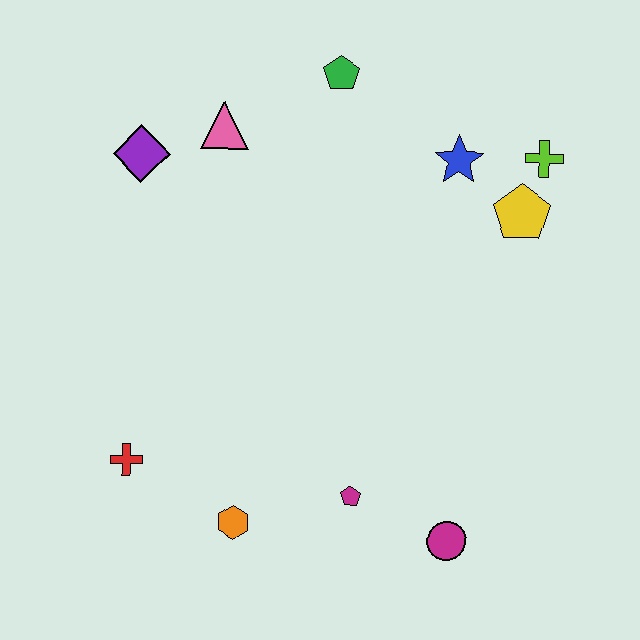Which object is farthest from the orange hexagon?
The lime cross is farthest from the orange hexagon.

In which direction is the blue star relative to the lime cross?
The blue star is to the left of the lime cross.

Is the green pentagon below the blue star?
No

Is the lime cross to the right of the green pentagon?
Yes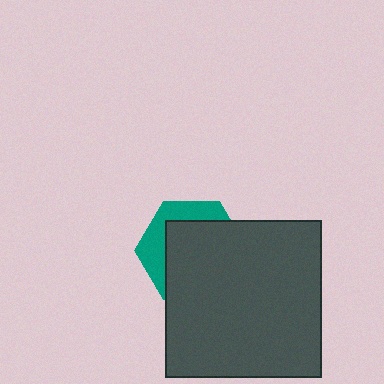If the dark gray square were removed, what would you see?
You would see the complete teal hexagon.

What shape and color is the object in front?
The object in front is a dark gray square.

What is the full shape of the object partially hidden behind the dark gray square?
The partially hidden object is a teal hexagon.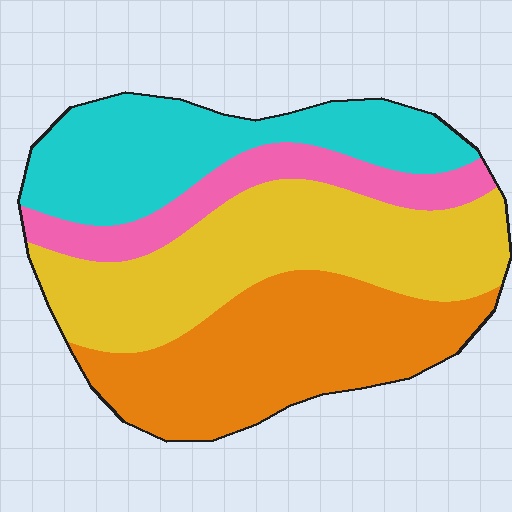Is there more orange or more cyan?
Orange.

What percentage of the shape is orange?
Orange takes up about one third (1/3) of the shape.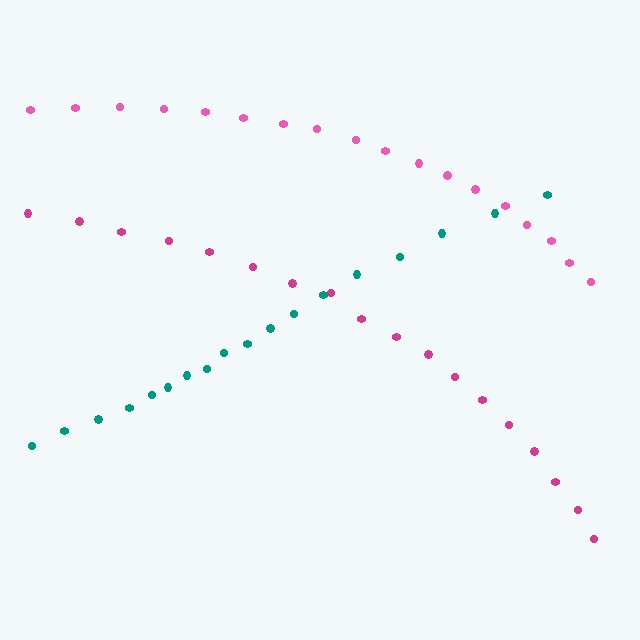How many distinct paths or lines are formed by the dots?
There are 3 distinct paths.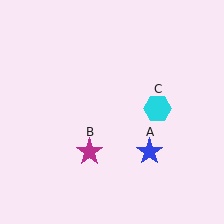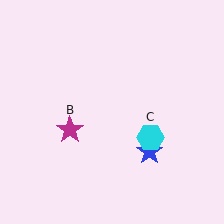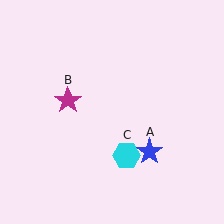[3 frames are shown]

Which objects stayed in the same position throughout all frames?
Blue star (object A) remained stationary.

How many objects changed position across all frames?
2 objects changed position: magenta star (object B), cyan hexagon (object C).